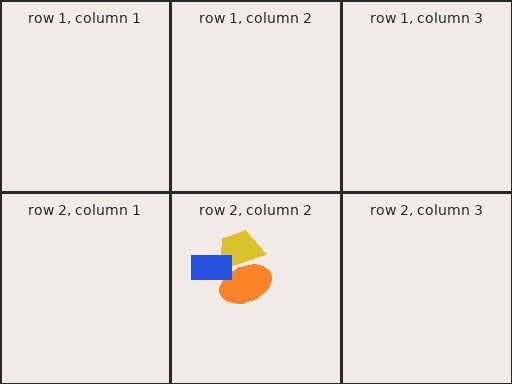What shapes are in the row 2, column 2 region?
The yellow trapezoid, the orange ellipse, the blue rectangle.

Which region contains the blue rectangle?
The row 2, column 2 region.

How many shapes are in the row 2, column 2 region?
3.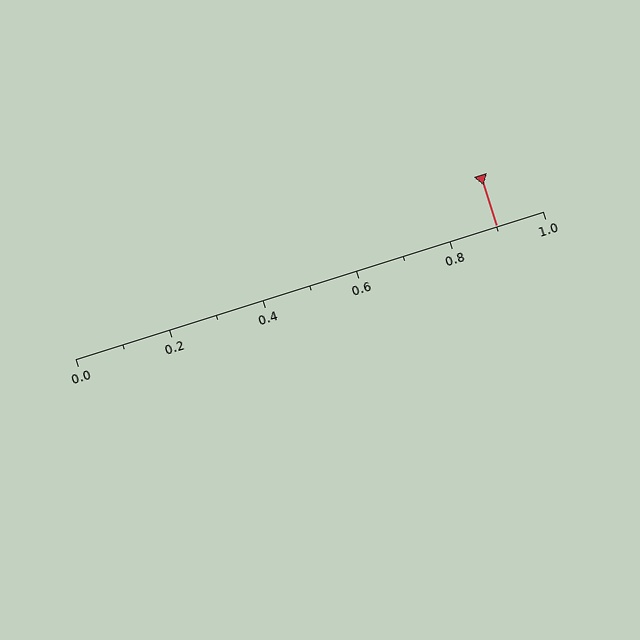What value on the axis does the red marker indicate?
The marker indicates approximately 0.9.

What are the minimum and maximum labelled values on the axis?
The axis runs from 0.0 to 1.0.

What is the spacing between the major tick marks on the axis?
The major ticks are spaced 0.2 apart.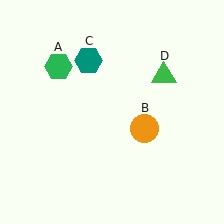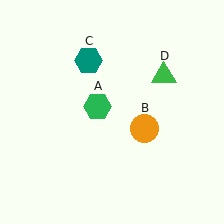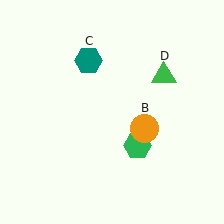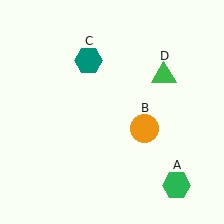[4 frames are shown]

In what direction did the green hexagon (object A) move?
The green hexagon (object A) moved down and to the right.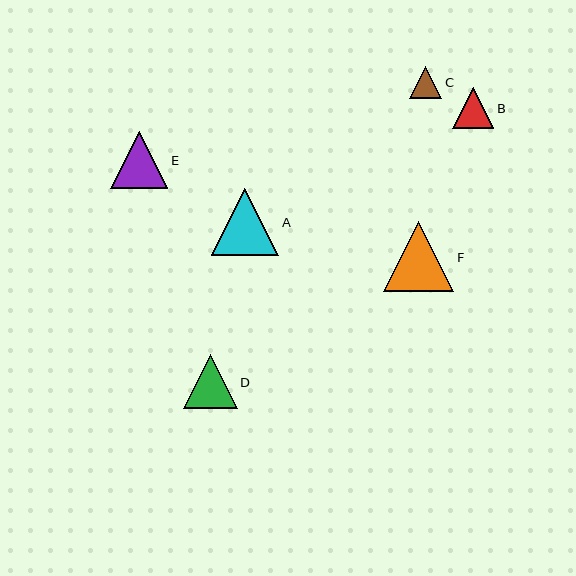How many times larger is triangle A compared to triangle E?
Triangle A is approximately 1.2 times the size of triangle E.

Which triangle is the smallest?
Triangle C is the smallest with a size of approximately 32 pixels.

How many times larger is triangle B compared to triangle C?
Triangle B is approximately 1.3 times the size of triangle C.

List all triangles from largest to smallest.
From largest to smallest: F, A, E, D, B, C.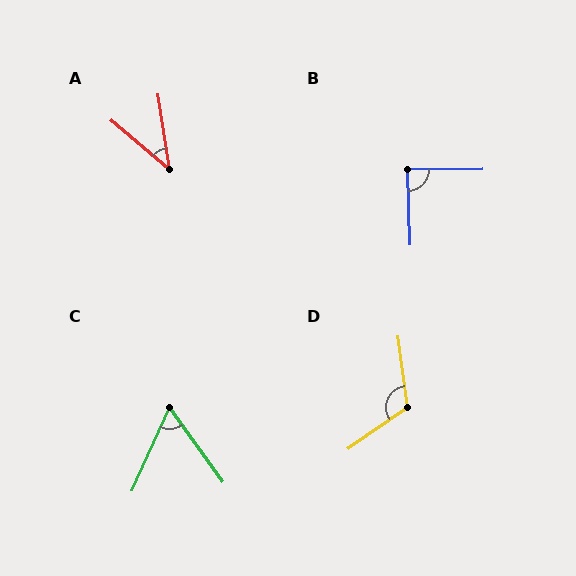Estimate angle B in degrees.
Approximately 88 degrees.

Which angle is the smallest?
A, at approximately 41 degrees.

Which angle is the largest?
D, at approximately 117 degrees.